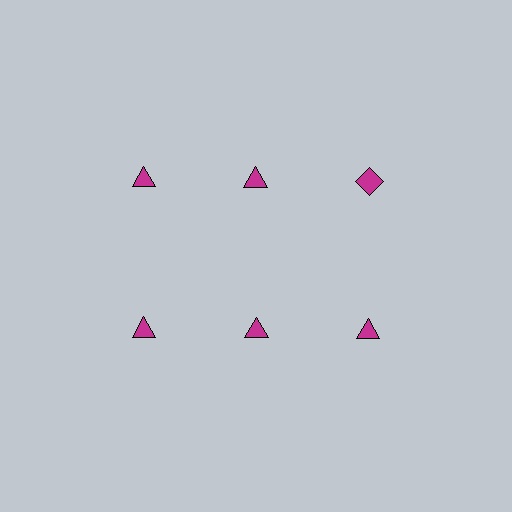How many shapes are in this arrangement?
There are 6 shapes arranged in a grid pattern.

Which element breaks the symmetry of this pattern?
The magenta diamond in the top row, center column breaks the symmetry. All other shapes are magenta triangles.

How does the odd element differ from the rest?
It has a different shape: diamond instead of triangle.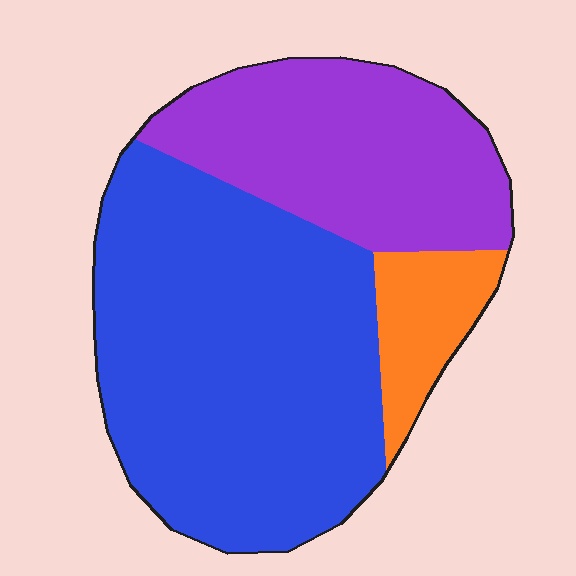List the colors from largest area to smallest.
From largest to smallest: blue, purple, orange.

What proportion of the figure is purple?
Purple takes up between a sixth and a third of the figure.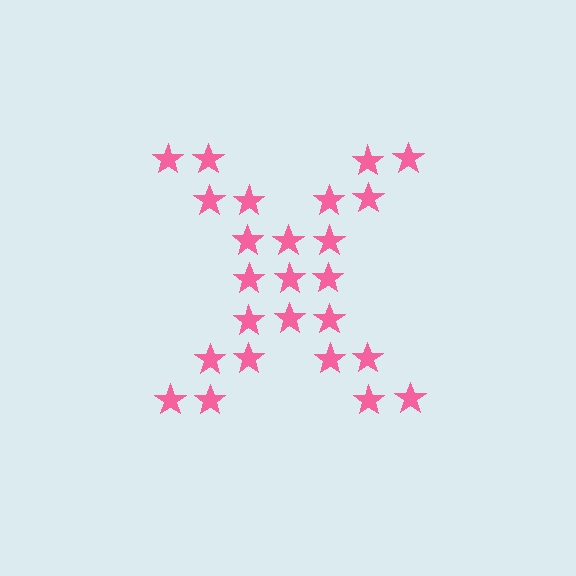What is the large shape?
The large shape is the letter X.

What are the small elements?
The small elements are stars.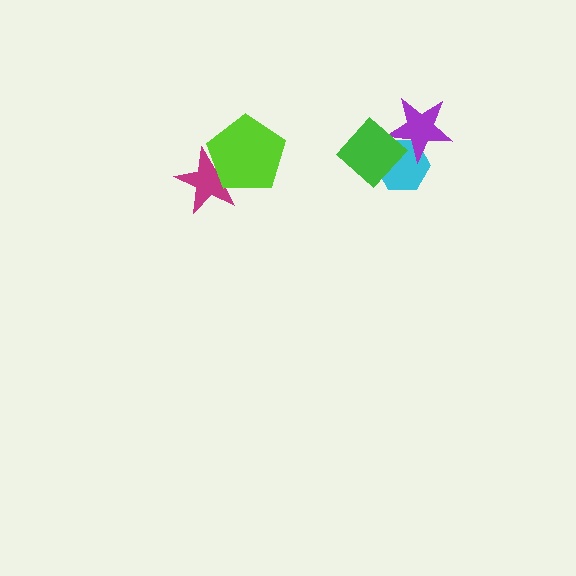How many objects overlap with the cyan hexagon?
2 objects overlap with the cyan hexagon.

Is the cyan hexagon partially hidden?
Yes, it is partially covered by another shape.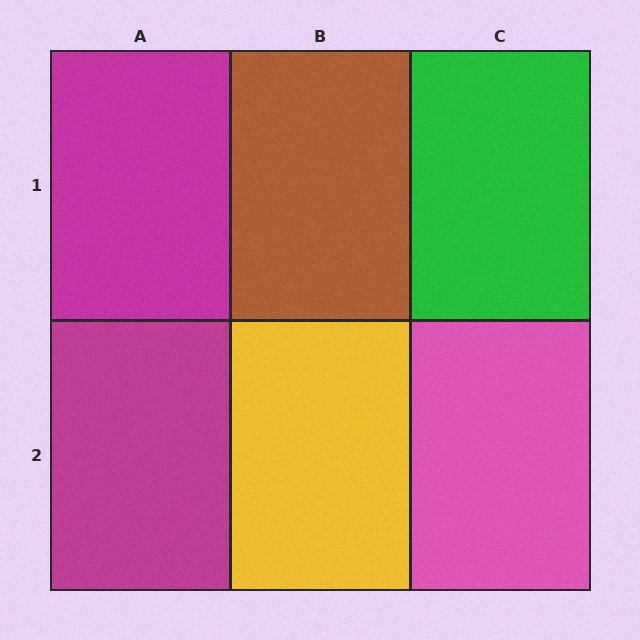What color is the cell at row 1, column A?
Magenta.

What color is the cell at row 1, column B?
Brown.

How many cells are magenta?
2 cells are magenta.